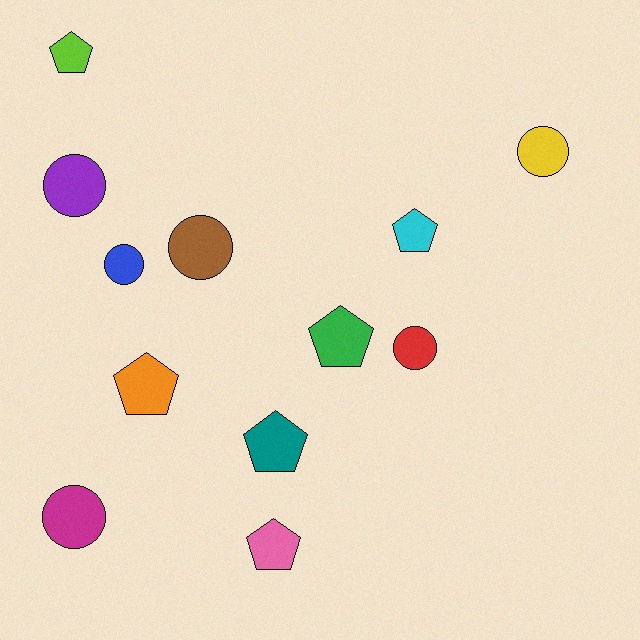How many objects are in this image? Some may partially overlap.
There are 12 objects.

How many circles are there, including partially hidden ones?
There are 6 circles.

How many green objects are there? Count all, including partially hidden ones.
There is 1 green object.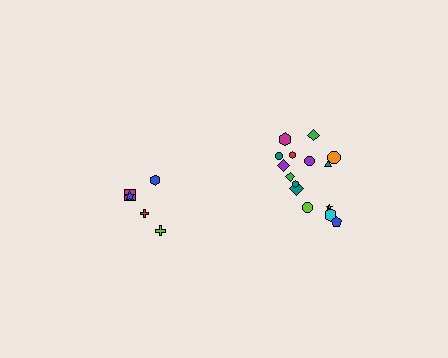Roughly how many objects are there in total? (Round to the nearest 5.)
Roughly 20 objects in total.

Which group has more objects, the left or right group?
The right group.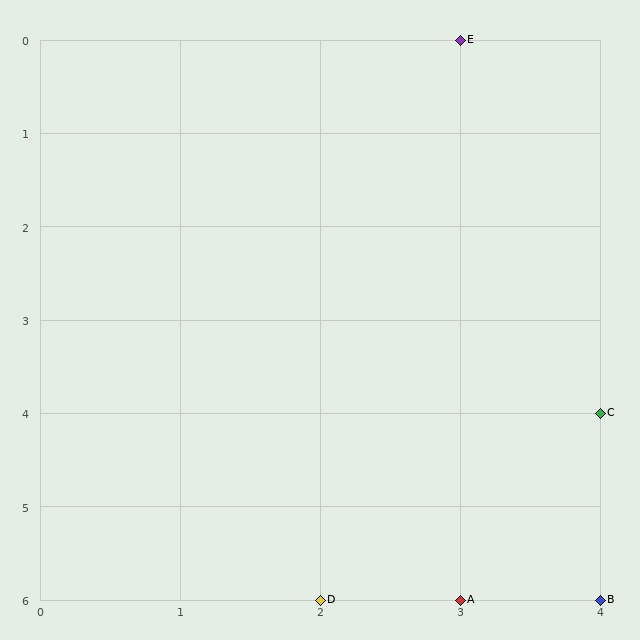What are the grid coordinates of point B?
Point B is at grid coordinates (4, 6).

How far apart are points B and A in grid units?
Points B and A are 1 column apart.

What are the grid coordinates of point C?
Point C is at grid coordinates (4, 4).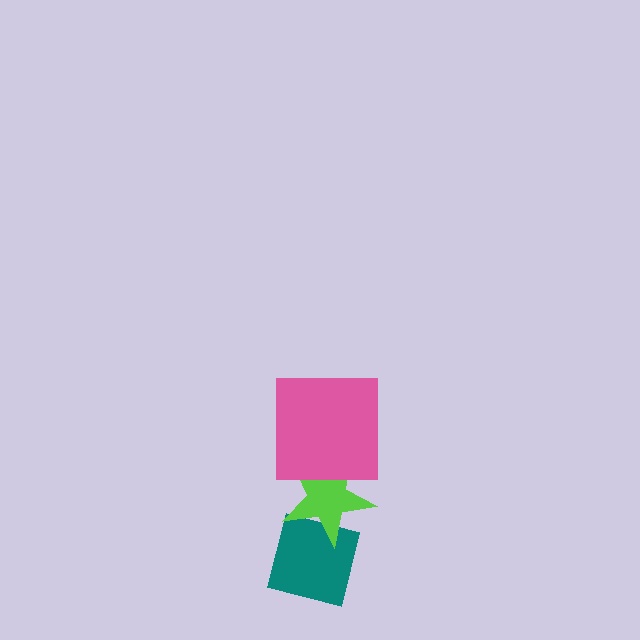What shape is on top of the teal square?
The lime star is on top of the teal square.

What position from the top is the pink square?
The pink square is 1st from the top.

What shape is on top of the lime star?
The pink square is on top of the lime star.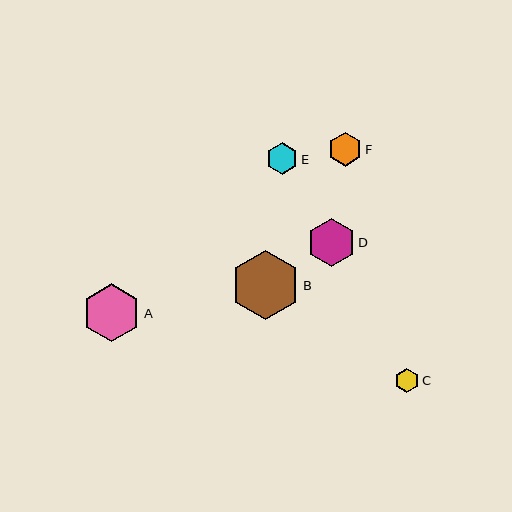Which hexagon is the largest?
Hexagon B is the largest with a size of approximately 69 pixels.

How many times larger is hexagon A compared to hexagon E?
Hexagon A is approximately 1.8 times the size of hexagon E.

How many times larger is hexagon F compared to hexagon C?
Hexagon F is approximately 1.4 times the size of hexagon C.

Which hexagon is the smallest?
Hexagon C is the smallest with a size of approximately 24 pixels.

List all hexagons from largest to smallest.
From largest to smallest: B, A, D, F, E, C.